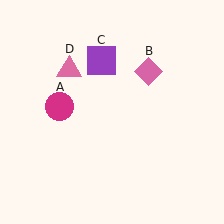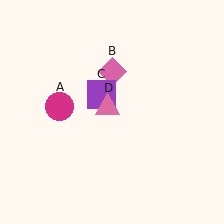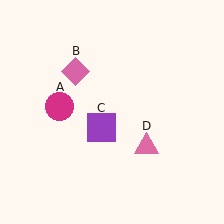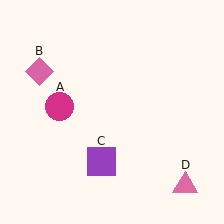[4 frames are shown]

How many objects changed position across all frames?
3 objects changed position: pink diamond (object B), purple square (object C), pink triangle (object D).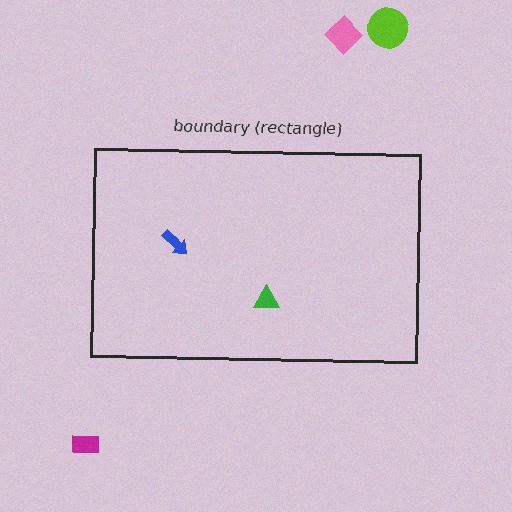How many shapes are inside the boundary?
2 inside, 3 outside.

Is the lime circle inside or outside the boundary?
Outside.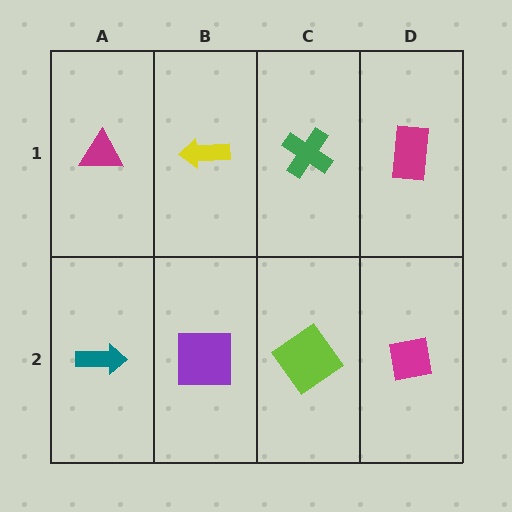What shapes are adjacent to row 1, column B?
A purple square (row 2, column B), a magenta triangle (row 1, column A), a green cross (row 1, column C).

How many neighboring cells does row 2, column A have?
2.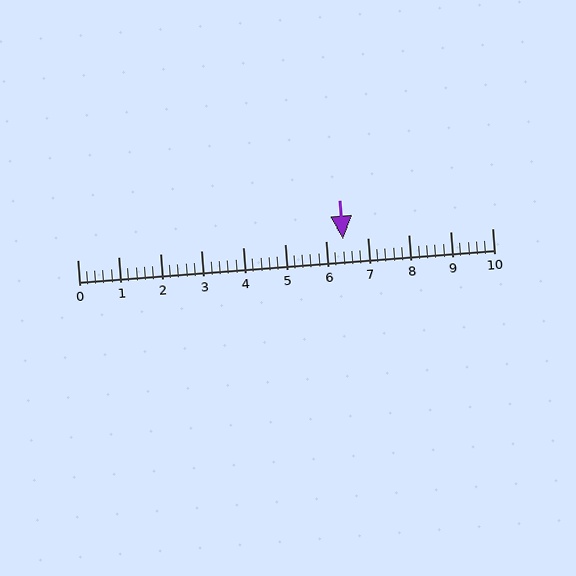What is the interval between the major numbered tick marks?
The major tick marks are spaced 1 units apart.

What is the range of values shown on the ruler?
The ruler shows values from 0 to 10.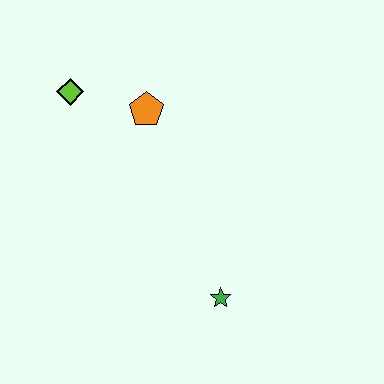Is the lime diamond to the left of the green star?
Yes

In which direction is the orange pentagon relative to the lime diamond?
The orange pentagon is to the right of the lime diamond.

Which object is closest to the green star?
The orange pentagon is closest to the green star.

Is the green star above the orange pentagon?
No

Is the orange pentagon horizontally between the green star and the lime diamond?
Yes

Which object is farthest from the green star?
The lime diamond is farthest from the green star.